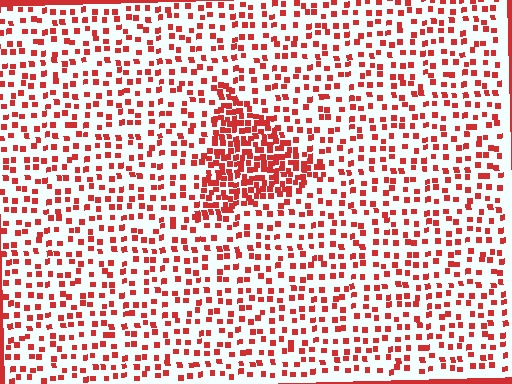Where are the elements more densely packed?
The elements are more densely packed inside the triangle boundary.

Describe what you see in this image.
The image contains small red elements arranged at two different densities. A triangle-shaped region is visible where the elements are more densely packed than the surrounding area.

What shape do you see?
I see a triangle.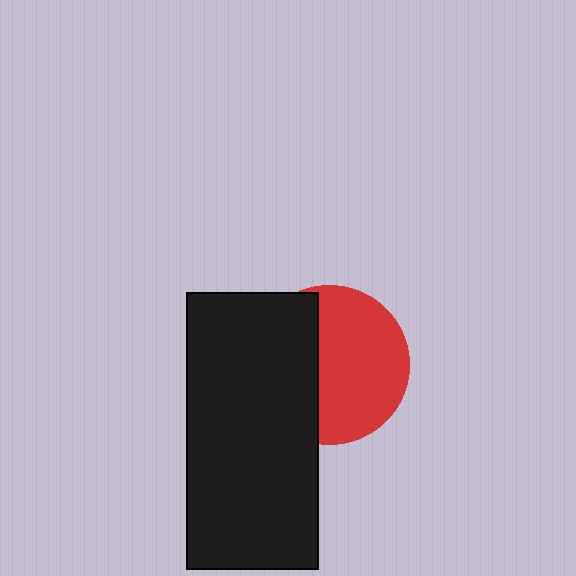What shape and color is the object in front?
The object in front is a black rectangle.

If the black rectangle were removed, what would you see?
You would see the complete red circle.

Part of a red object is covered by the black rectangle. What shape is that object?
It is a circle.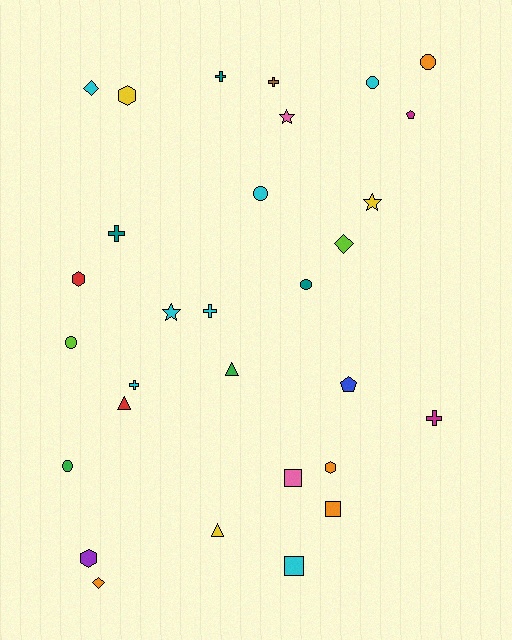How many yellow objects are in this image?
There are 3 yellow objects.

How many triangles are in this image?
There are 3 triangles.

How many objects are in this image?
There are 30 objects.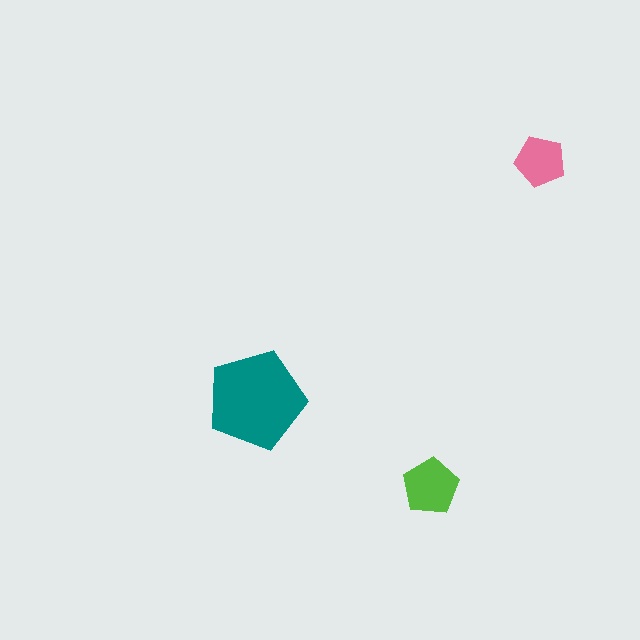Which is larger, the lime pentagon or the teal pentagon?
The teal one.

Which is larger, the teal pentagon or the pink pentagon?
The teal one.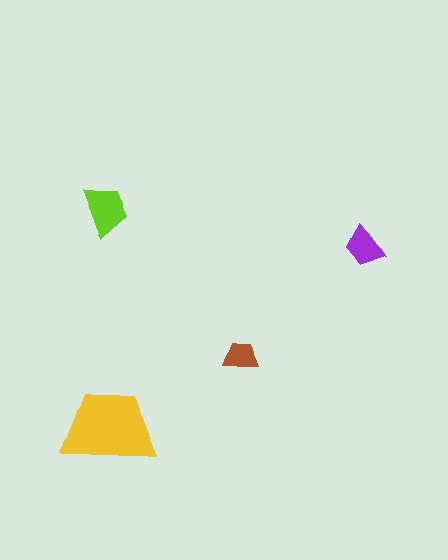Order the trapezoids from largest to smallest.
the yellow one, the lime one, the purple one, the brown one.